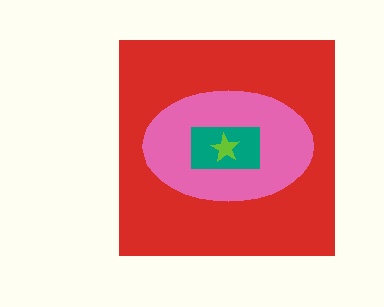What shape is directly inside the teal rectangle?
The lime star.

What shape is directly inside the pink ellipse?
The teal rectangle.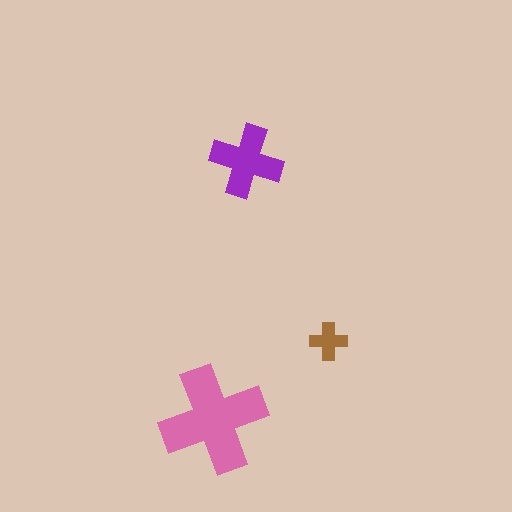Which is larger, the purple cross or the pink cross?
The pink one.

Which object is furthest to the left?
The pink cross is leftmost.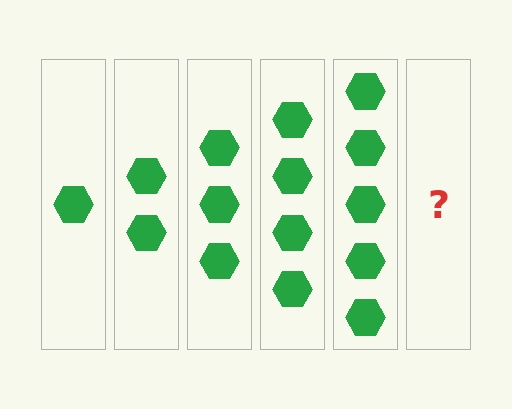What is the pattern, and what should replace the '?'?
The pattern is that each step adds one more hexagon. The '?' should be 6 hexagons.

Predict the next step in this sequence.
The next step is 6 hexagons.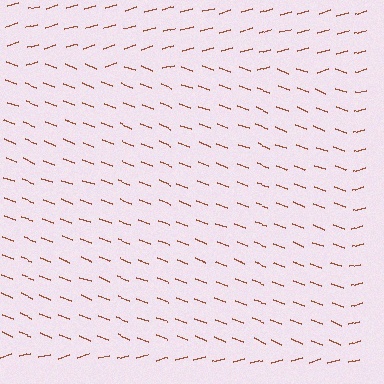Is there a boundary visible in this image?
Yes, there is a texture boundary formed by a change in line orientation.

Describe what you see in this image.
The image is filled with small brown line segments. A rectangle region in the image has lines oriented differently from the surrounding lines, creating a visible texture boundary.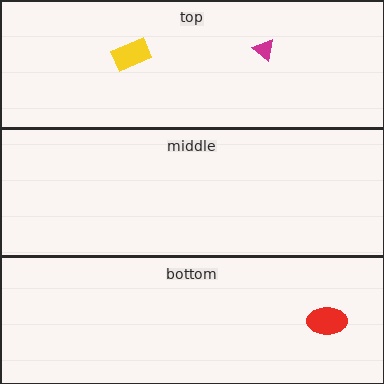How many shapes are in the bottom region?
1.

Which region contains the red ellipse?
The bottom region.